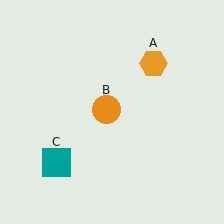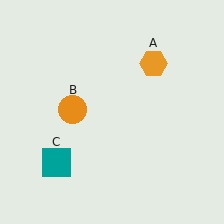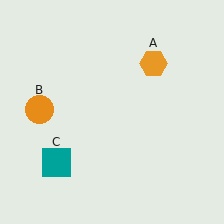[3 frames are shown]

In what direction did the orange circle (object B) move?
The orange circle (object B) moved left.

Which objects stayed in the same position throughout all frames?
Orange hexagon (object A) and teal square (object C) remained stationary.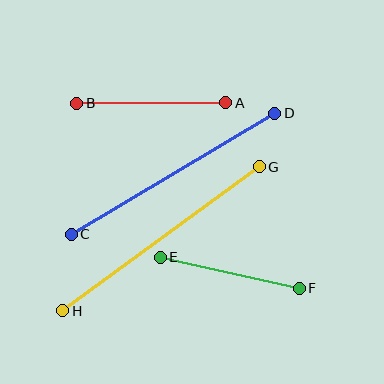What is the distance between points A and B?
The distance is approximately 149 pixels.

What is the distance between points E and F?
The distance is approximately 143 pixels.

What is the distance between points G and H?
The distance is approximately 244 pixels.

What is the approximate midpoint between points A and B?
The midpoint is at approximately (151, 103) pixels.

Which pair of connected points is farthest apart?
Points G and H are farthest apart.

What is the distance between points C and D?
The distance is approximately 236 pixels.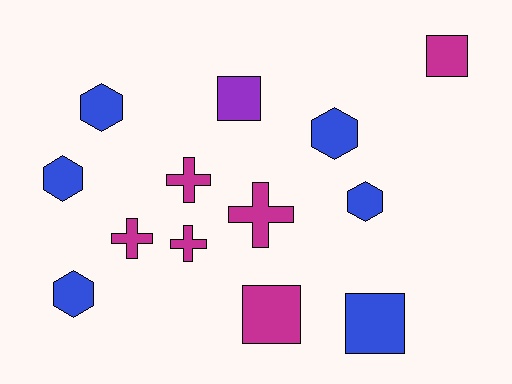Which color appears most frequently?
Blue, with 6 objects.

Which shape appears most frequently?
Hexagon, with 5 objects.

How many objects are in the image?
There are 13 objects.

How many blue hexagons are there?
There are 5 blue hexagons.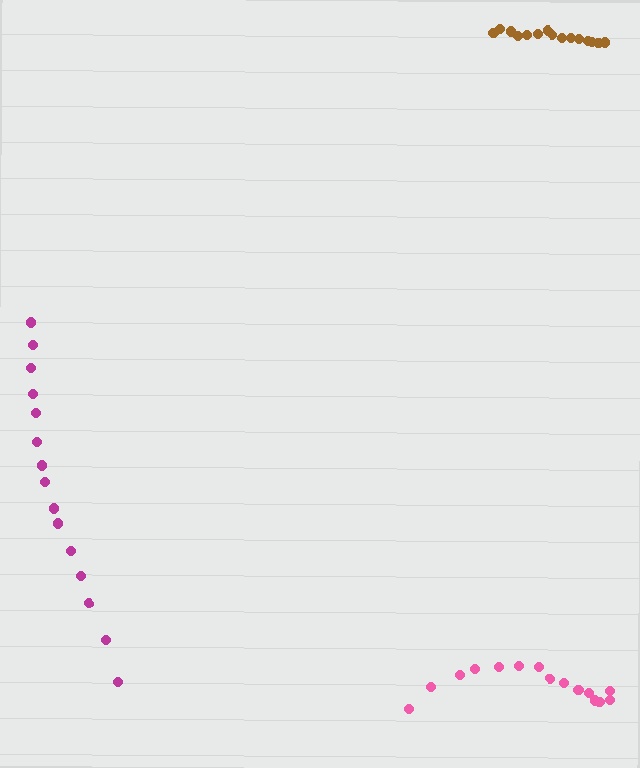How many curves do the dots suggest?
There are 3 distinct paths.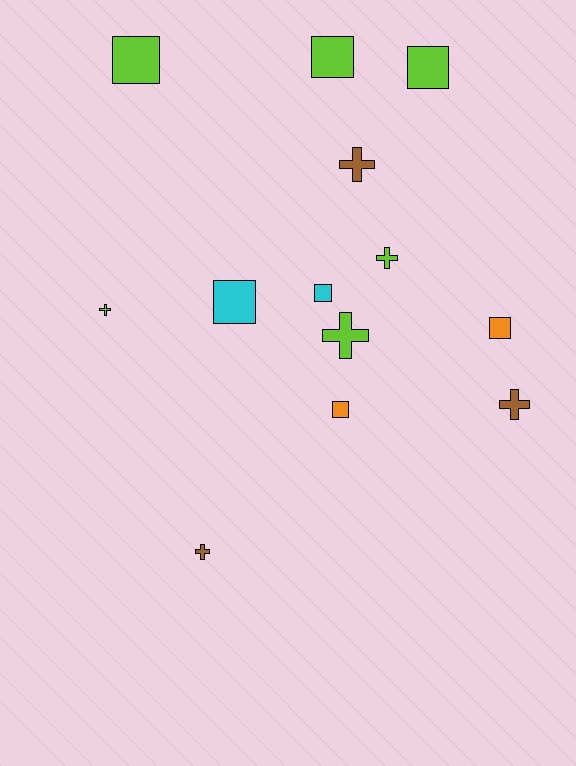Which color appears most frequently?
Lime, with 6 objects.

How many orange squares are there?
There are 2 orange squares.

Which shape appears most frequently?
Square, with 7 objects.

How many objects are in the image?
There are 13 objects.